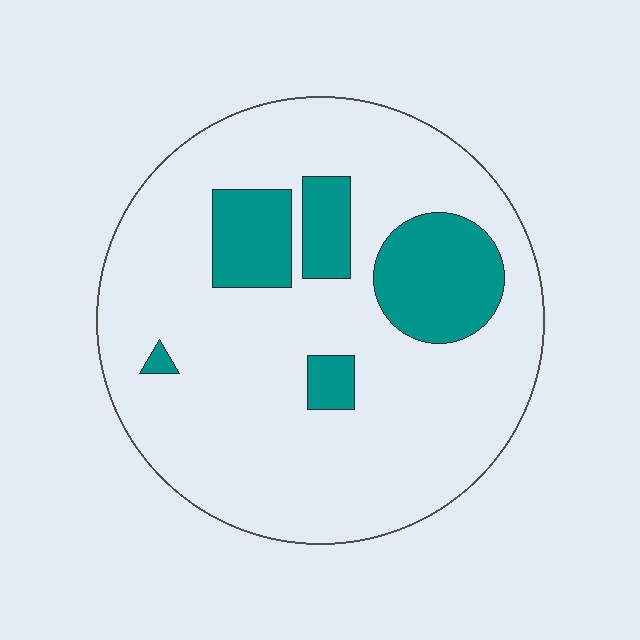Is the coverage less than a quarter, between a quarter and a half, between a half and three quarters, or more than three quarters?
Less than a quarter.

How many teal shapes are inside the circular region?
5.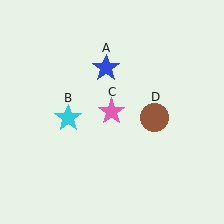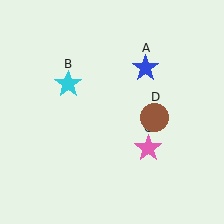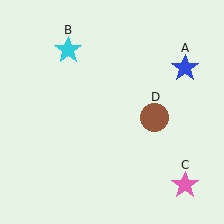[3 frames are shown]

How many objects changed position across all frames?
3 objects changed position: blue star (object A), cyan star (object B), pink star (object C).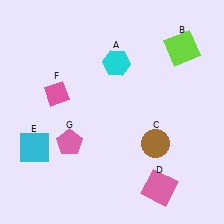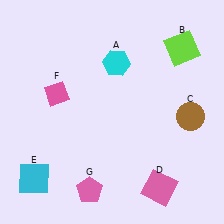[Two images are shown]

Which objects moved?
The objects that moved are: the brown circle (C), the cyan square (E), the pink pentagon (G).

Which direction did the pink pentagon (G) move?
The pink pentagon (G) moved down.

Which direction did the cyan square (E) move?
The cyan square (E) moved down.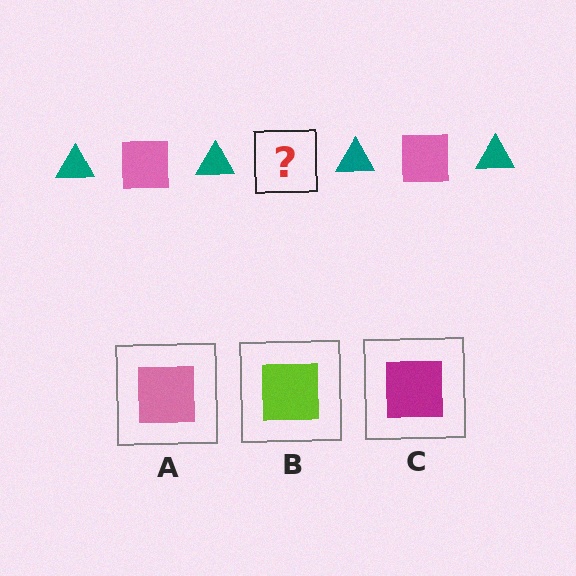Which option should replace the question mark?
Option A.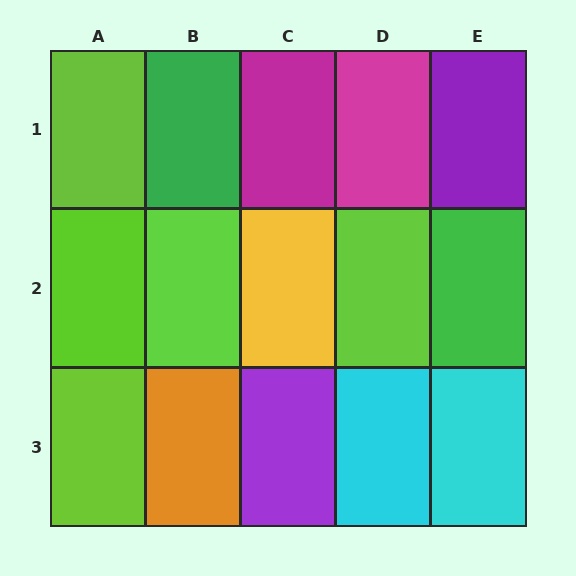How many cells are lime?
5 cells are lime.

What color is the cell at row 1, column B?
Green.